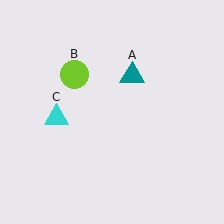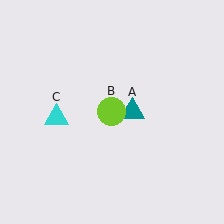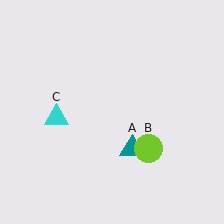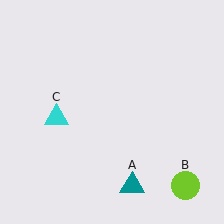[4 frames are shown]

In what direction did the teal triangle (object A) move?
The teal triangle (object A) moved down.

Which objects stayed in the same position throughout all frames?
Cyan triangle (object C) remained stationary.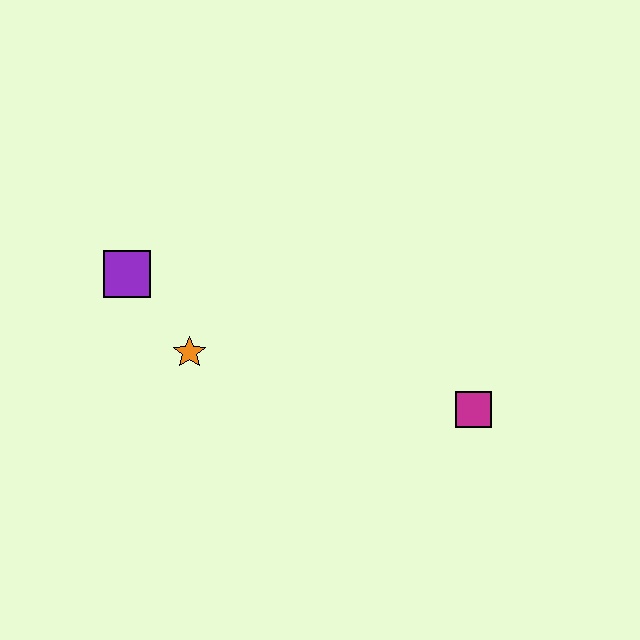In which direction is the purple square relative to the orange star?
The purple square is above the orange star.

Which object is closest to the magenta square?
The orange star is closest to the magenta square.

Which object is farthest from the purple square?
The magenta square is farthest from the purple square.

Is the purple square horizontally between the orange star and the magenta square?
No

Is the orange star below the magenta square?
No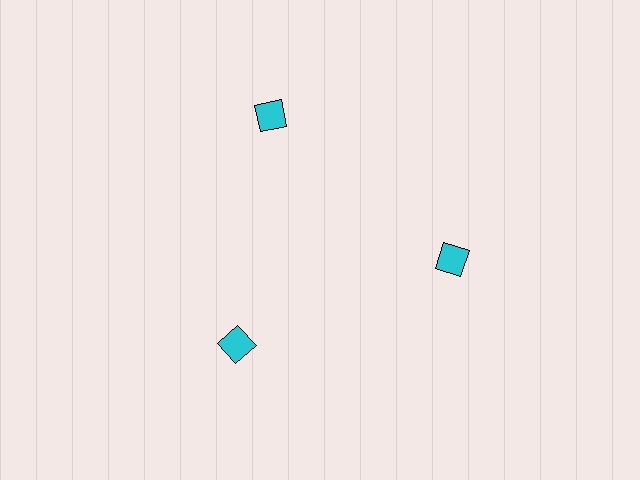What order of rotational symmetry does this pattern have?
This pattern has 3-fold rotational symmetry.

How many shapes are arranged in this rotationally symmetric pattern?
There are 3 shapes, arranged in 3 groups of 1.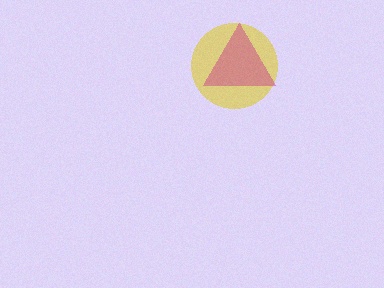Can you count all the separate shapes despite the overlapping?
Yes, there are 2 separate shapes.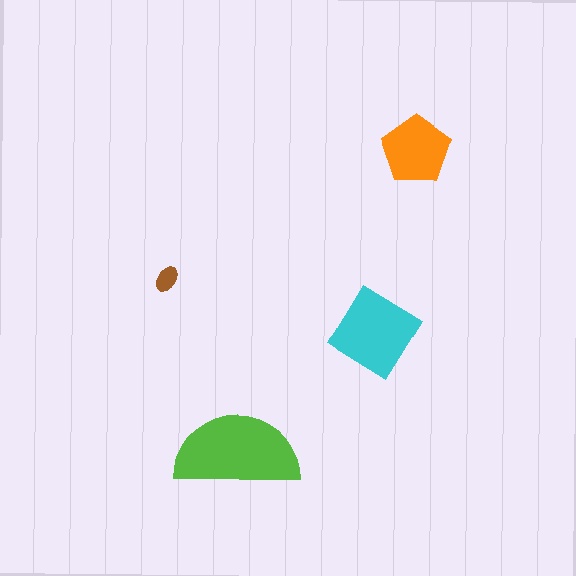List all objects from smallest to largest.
The brown ellipse, the orange pentagon, the cyan diamond, the lime semicircle.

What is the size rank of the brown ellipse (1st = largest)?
4th.